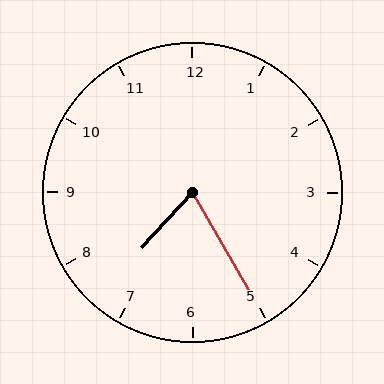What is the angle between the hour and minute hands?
Approximately 72 degrees.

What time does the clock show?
7:25.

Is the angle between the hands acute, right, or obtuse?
It is acute.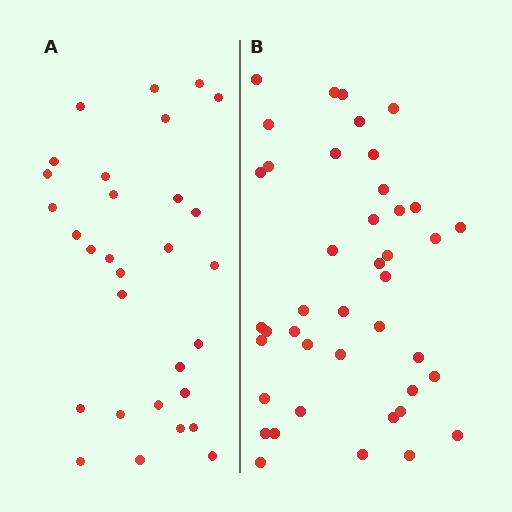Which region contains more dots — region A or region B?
Region B (the right region) has more dots.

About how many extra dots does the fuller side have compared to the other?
Region B has roughly 12 or so more dots than region A.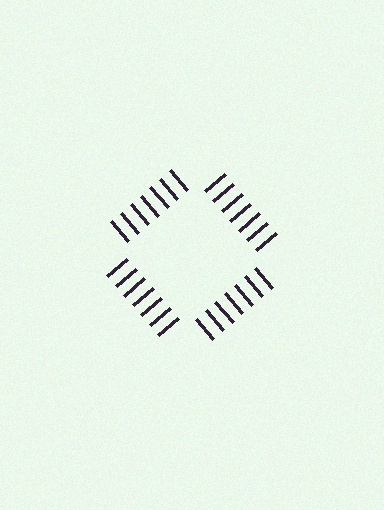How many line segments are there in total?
28 — 7 along each of the 4 edges.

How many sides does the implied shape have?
4 sides — the line-ends trace a square.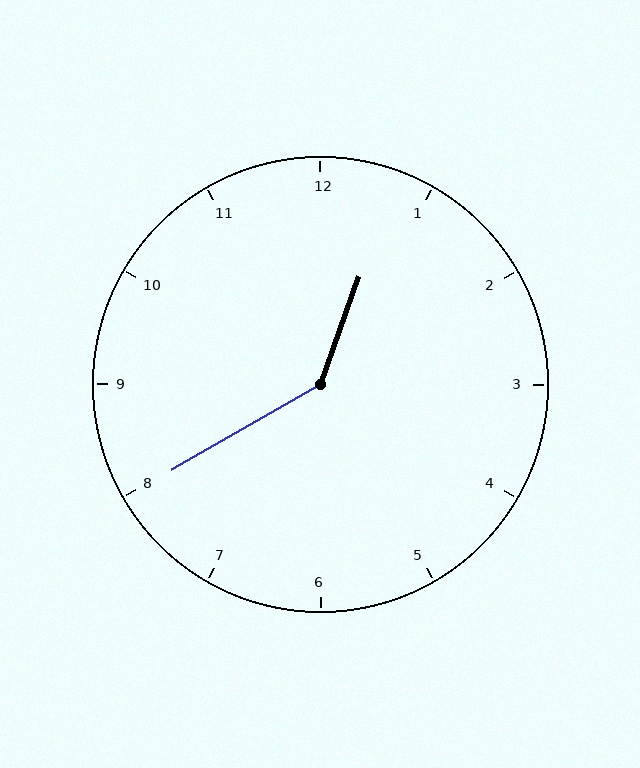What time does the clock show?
12:40.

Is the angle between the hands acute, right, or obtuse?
It is obtuse.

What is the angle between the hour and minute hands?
Approximately 140 degrees.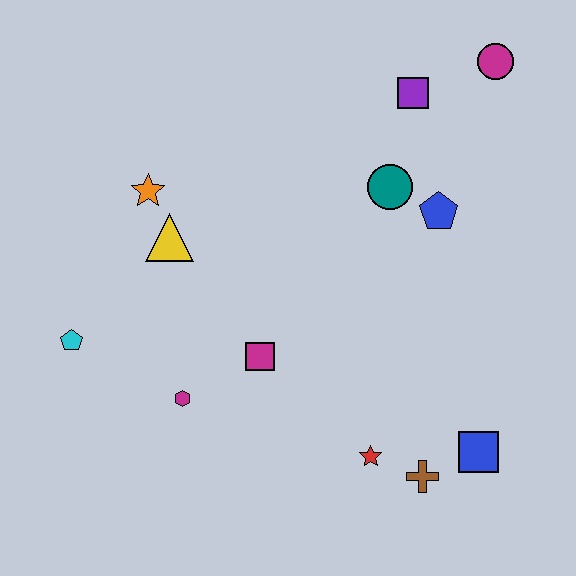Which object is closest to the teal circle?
The blue pentagon is closest to the teal circle.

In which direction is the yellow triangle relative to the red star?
The yellow triangle is above the red star.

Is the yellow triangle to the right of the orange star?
Yes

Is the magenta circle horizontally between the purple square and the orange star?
No